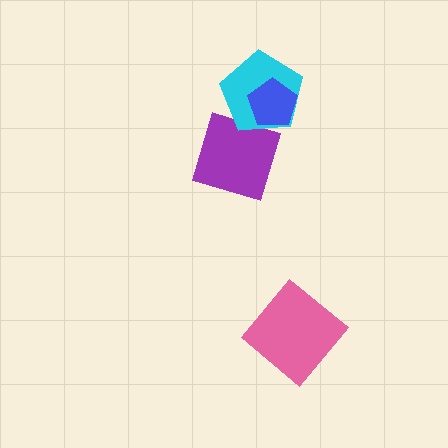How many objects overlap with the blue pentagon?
2 objects overlap with the blue pentagon.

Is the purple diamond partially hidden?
Yes, it is partially covered by another shape.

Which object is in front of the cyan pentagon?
The blue pentagon is in front of the cyan pentagon.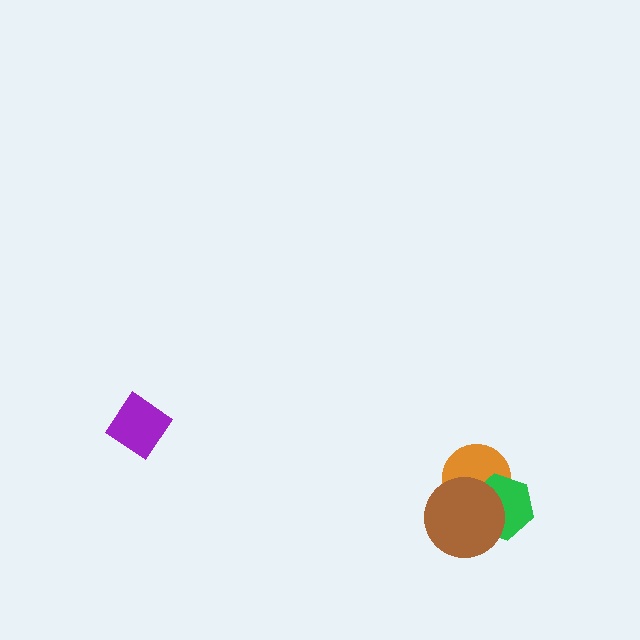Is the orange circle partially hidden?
Yes, it is partially covered by another shape.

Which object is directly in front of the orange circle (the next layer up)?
The green hexagon is directly in front of the orange circle.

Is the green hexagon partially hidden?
Yes, it is partially covered by another shape.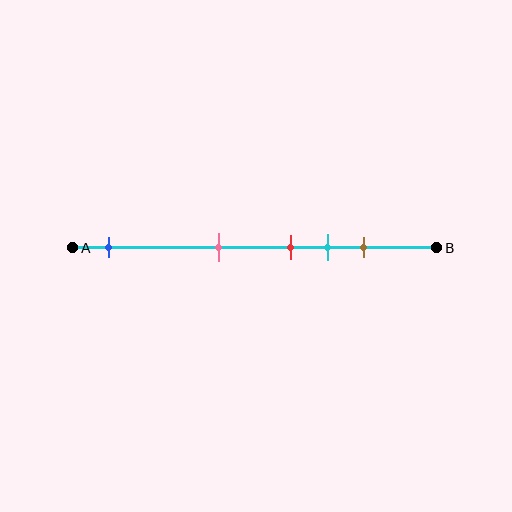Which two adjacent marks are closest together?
The red and cyan marks are the closest adjacent pair.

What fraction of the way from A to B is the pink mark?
The pink mark is approximately 40% (0.4) of the way from A to B.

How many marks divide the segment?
There are 5 marks dividing the segment.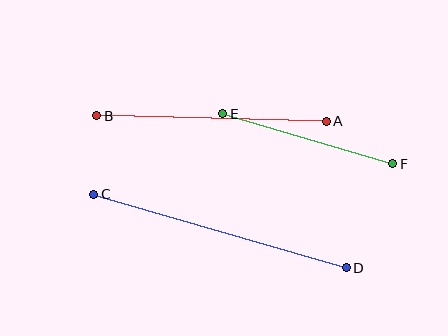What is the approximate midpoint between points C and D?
The midpoint is at approximately (220, 231) pixels.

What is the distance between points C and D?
The distance is approximately 263 pixels.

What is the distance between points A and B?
The distance is approximately 230 pixels.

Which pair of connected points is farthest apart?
Points C and D are farthest apart.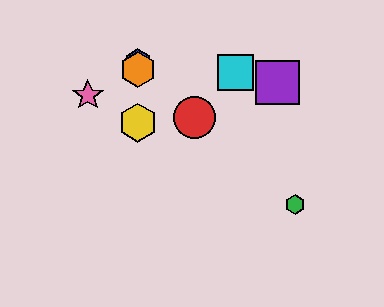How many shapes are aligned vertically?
3 shapes (the blue hexagon, the yellow hexagon, the orange hexagon) are aligned vertically.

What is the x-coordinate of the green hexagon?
The green hexagon is at x≈295.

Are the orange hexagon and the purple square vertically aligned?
No, the orange hexagon is at x≈138 and the purple square is at x≈278.